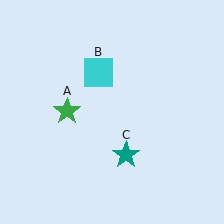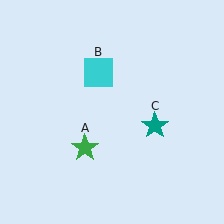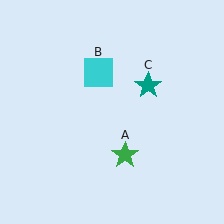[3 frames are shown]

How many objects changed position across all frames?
2 objects changed position: green star (object A), teal star (object C).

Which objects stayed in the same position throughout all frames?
Cyan square (object B) remained stationary.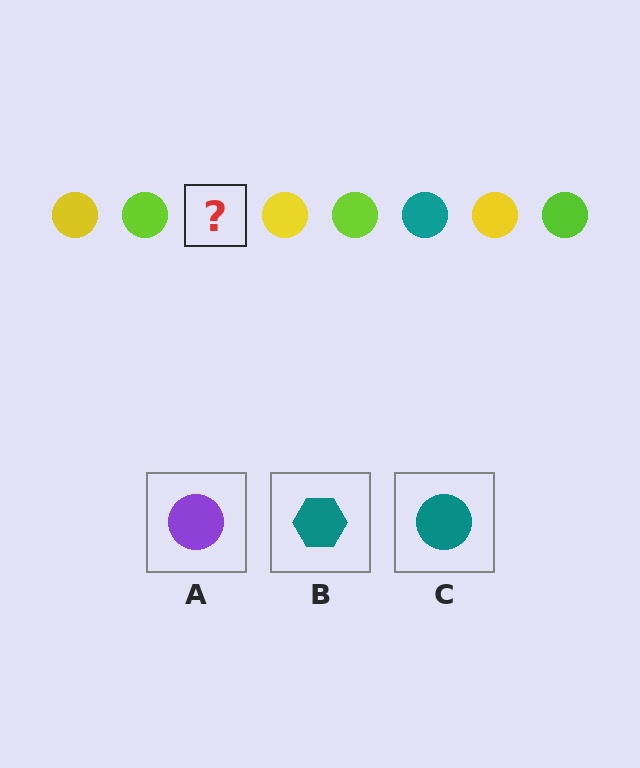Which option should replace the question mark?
Option C.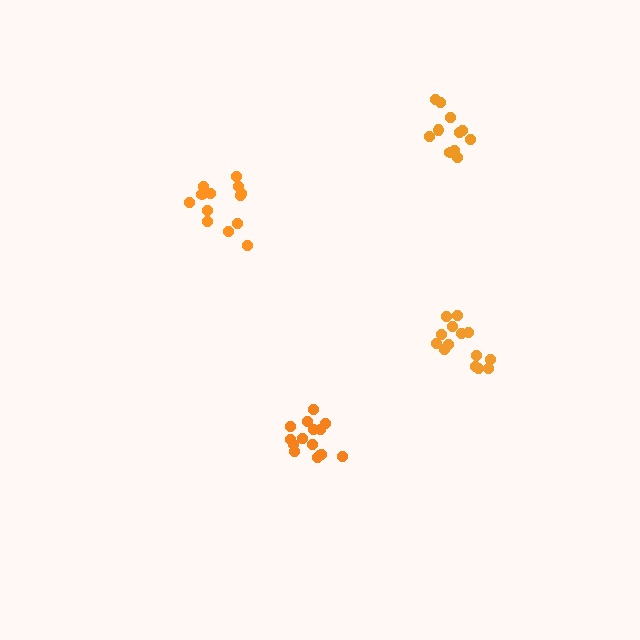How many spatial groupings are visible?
There are 4 spatial groupings.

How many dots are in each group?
Group 1: 13 dots, Group 2: 14 dots, Group 3: 11 dots, Group 4: 15 dots (53 total).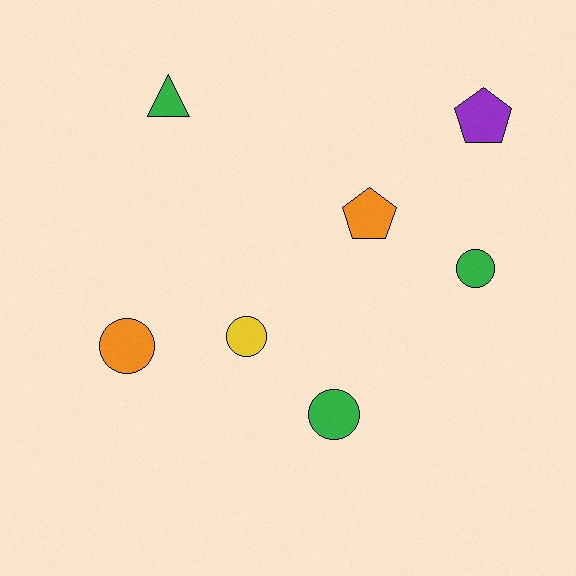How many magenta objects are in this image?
There are no magenta objects.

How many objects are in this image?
There are 7 objects.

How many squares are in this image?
There are no squares.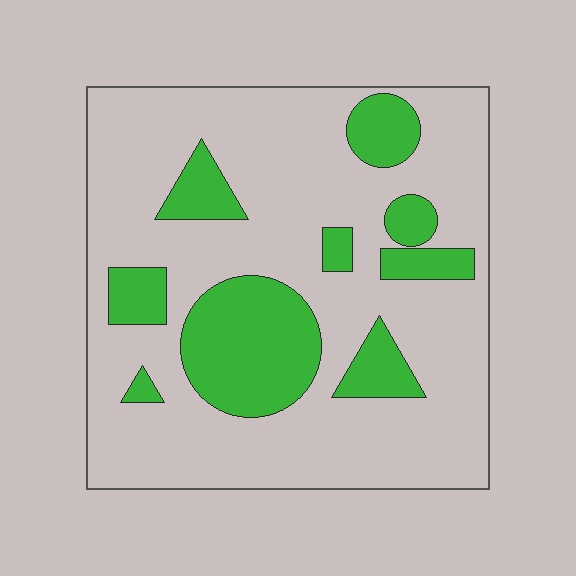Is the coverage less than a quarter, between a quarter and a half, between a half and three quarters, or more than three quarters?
Less than a quarter.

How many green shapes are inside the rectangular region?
9.